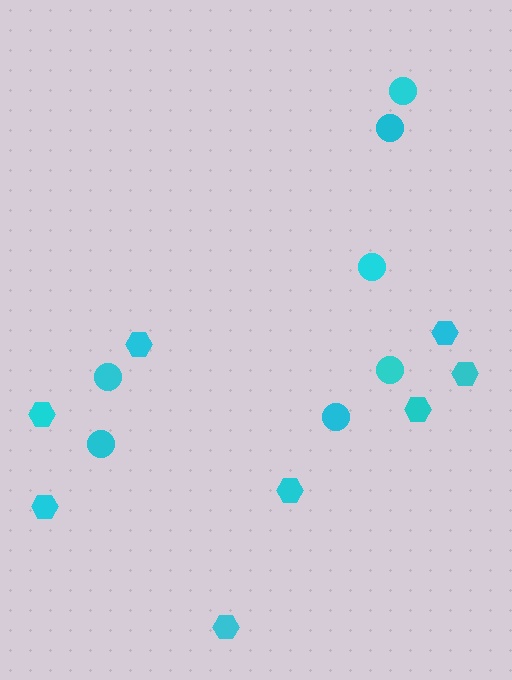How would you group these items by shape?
There are 2 groups: one group of hexagons (8) and one group of circles (7).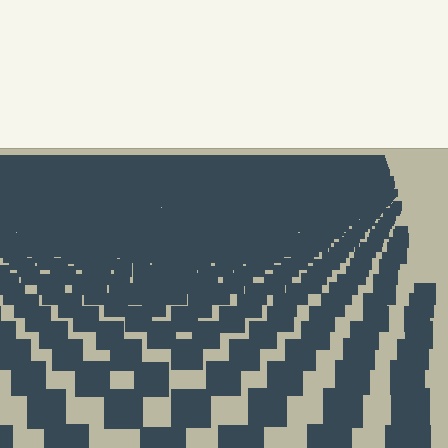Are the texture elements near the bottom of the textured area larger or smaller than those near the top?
Larger. Near the bottom, elements are closer to the viewer and appear at a bigger on-screen size.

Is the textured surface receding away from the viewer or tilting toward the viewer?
The surface is receding away from the viewer. Texture elements get smaller and denser toward the top.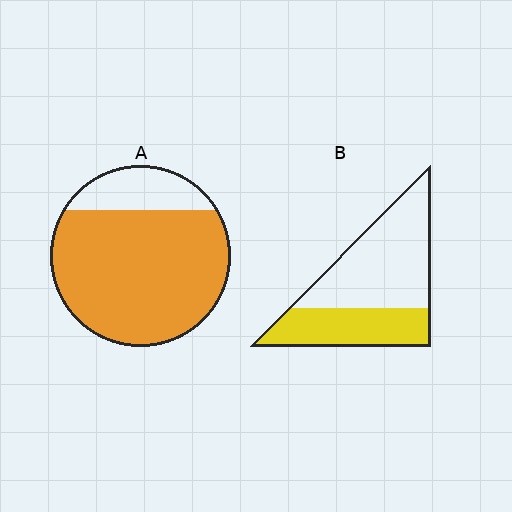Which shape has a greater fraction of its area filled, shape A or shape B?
Shape A.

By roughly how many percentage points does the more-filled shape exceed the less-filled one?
By roughly 45 percentage points (A over B).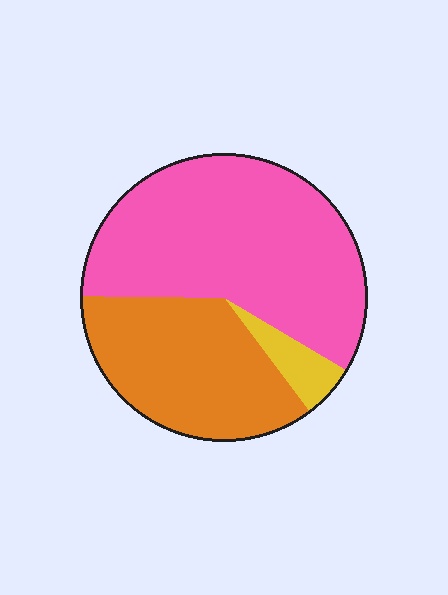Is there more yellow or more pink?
Pink.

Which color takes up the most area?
Pink, at roughly 60%.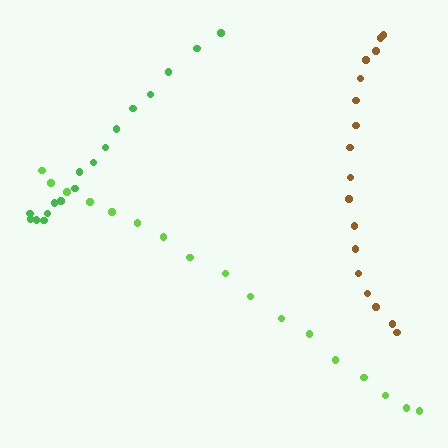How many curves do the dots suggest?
There are 3 distinct paths.